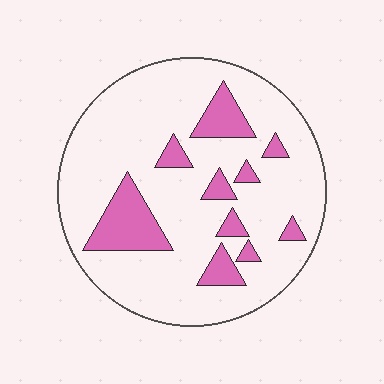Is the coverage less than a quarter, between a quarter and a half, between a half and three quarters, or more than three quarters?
Less than a quarter.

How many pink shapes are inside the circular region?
10.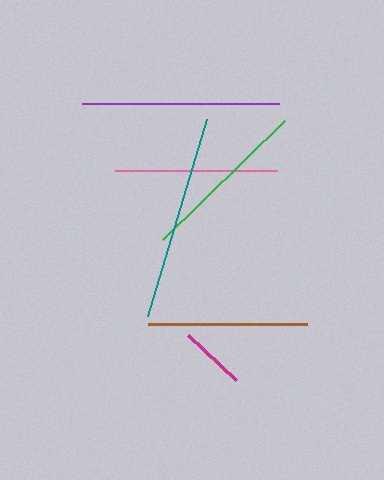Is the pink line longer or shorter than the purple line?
The purple line is longer than the pink line.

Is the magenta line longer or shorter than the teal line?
The teal line is longer than the magenta line.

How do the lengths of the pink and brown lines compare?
The pink and brown lines are approximately the same length.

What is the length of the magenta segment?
The magenta segment is approximately 66 pixels long.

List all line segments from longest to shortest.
From longest to shortest: teal, purple, green, pink, brown, magenta.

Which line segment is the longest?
The teal line is the longest at approximately 206 pixels.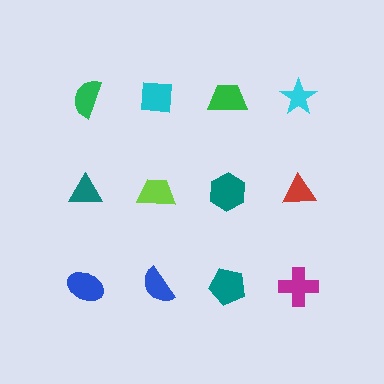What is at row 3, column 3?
A teal pentagon.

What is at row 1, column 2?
A cyan square.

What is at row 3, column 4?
A magenta cross.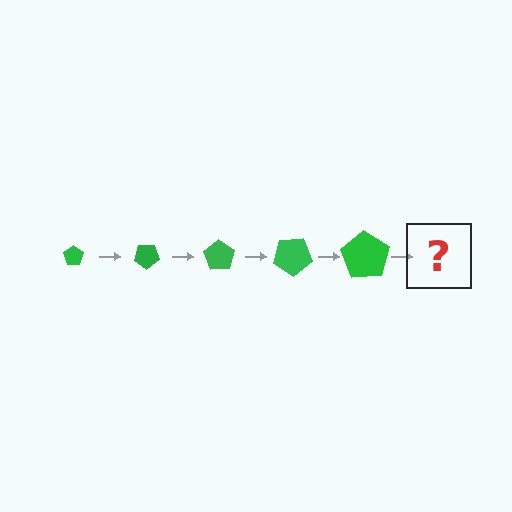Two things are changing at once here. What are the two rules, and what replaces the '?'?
The two rules are that the pentagon grows larger each step and it rotates 35 degrees each step. The '?' should be a pentagon, larger than the previous one and rotated 175 degrees from the start.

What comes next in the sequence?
The next element should be a pentagon, larger than the previous one and rotated 175 degrees from the start.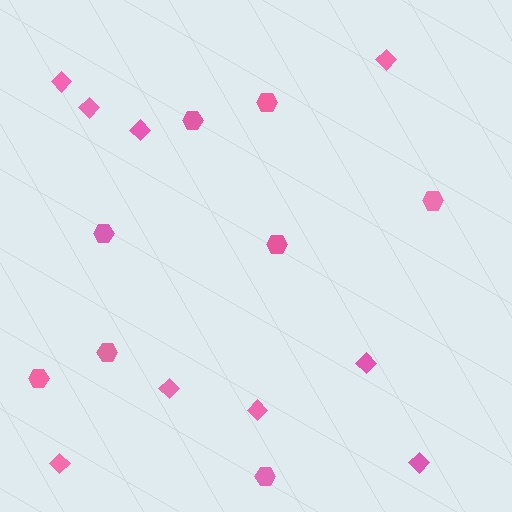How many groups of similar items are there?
There are 2 groups: one group of hexagons (8) and one group of diamonds (9).